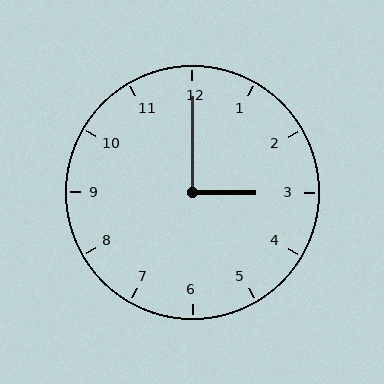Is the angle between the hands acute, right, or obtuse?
It is right.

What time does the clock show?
3:00.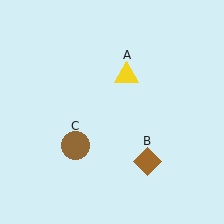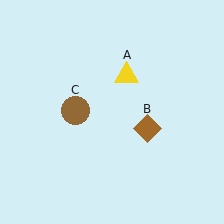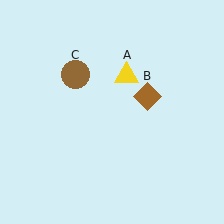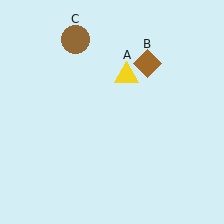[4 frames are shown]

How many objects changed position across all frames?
2 objects changed position: brown diamond (object B), brown circle (object C).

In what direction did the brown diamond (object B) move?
The brown diamond (object B) moved up.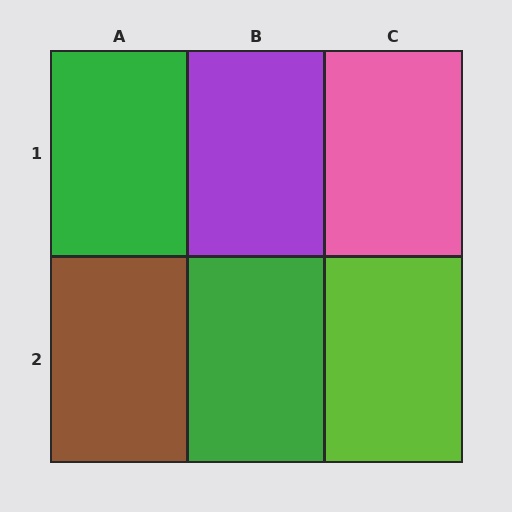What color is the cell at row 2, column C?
Lime.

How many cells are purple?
1 cell is purple.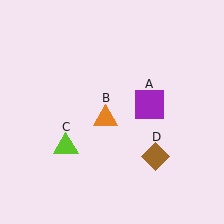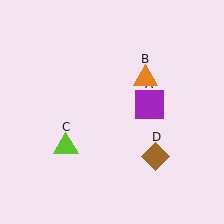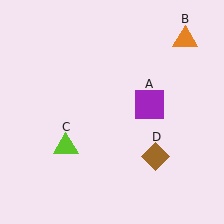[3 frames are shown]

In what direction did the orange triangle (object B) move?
The orange triangle (object B) moved up and to the right.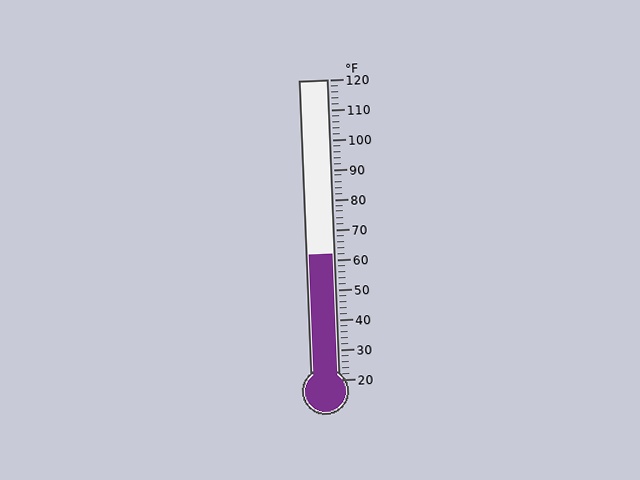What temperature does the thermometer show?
The thermometer shows approximately 62°F.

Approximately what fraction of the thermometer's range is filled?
The thermometer is filled to approximately 40% of its range.